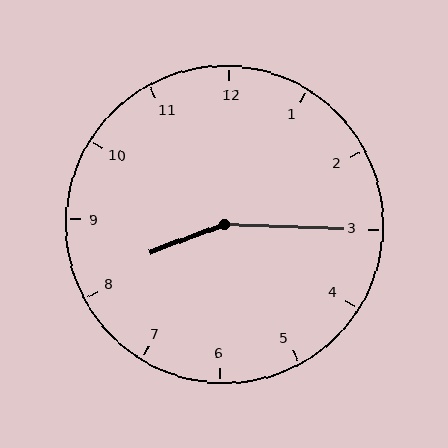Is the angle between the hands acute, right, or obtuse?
It is obtuse.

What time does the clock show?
8:15.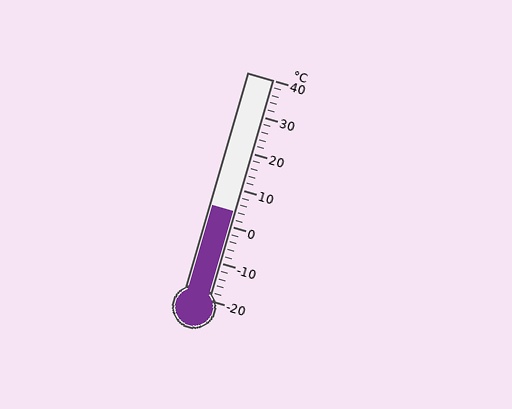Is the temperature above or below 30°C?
The temperature is below 30°C.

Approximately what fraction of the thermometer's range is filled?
The thermometer is filled to approximately 40% of its range.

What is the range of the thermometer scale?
The thermometer scale ranges from -20°C to 40°C.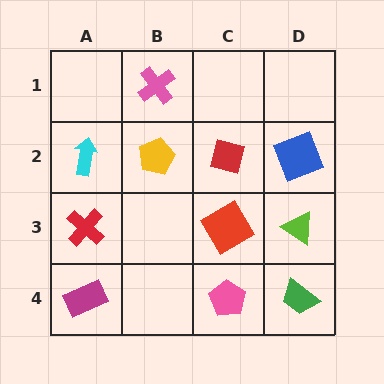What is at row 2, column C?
A red diamond.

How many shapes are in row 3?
3 shapes.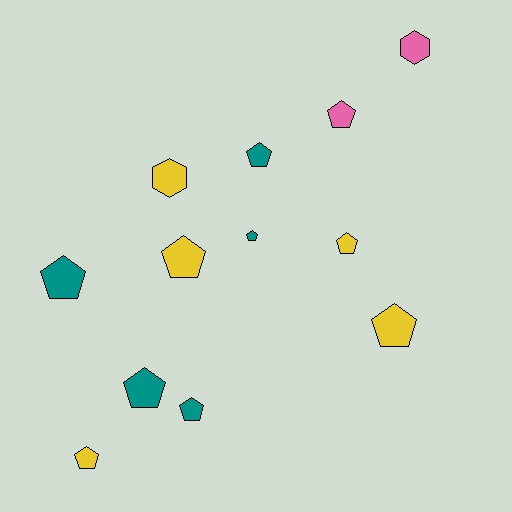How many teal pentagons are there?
There are 5 teal pentagons.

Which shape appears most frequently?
Pentagon, with 10 objects.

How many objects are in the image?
There are 12 objects.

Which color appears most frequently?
Teal, with 5 objects.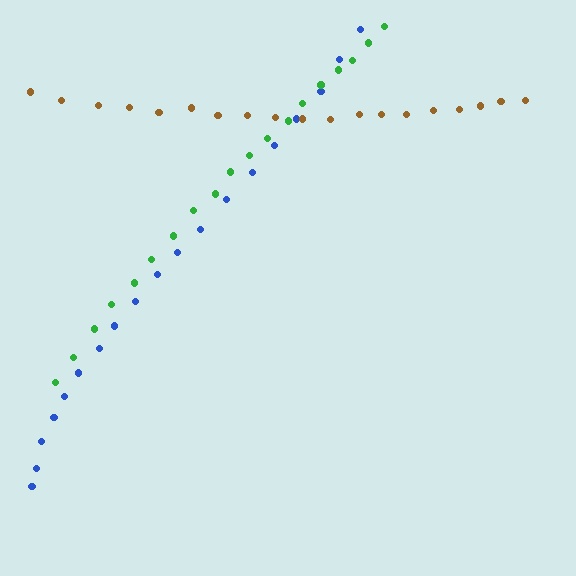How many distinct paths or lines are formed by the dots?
There are 3 distinct paths.